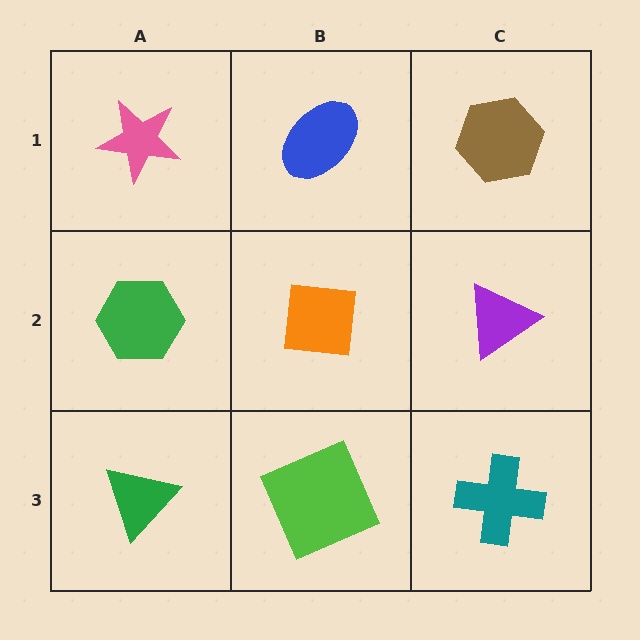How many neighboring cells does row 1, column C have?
2.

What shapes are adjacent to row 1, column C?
A purple triangle (row 2, column C), a blue ellipse (row 1, column B).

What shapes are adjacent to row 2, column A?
A pink star (row 1, column A), a green triangle (row 3, column A), an orange square (row 2, column B).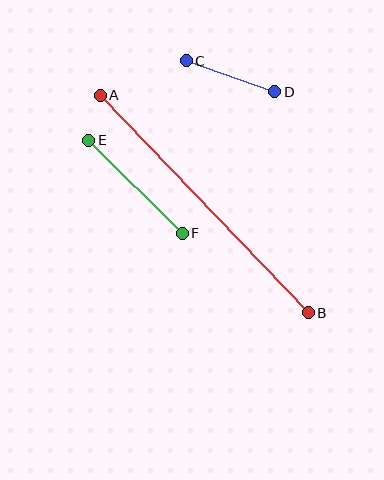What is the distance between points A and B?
The distance is approximately 301 pixels.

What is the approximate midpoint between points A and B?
The midpoint is at approximately (204, 204) pixels.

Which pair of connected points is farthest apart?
Points A and B are farthest apart.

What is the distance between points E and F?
The distance is approximately 132 pixels.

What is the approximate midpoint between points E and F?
The midpoint is at approximately (135, 187) pixels.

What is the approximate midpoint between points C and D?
The midpoint is at approximately (231, 76) pixels.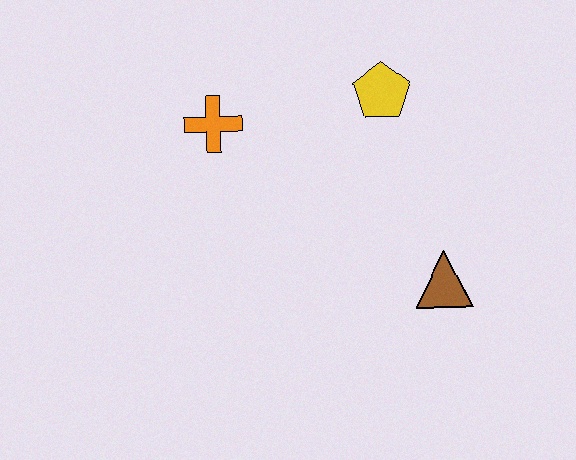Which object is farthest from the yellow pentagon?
The brown triangle is farthest from the yellow pentagon.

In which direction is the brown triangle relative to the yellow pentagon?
The brown triangle is below the yellow pentagon.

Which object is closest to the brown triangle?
The yellow pentagon is closest to the brown triangle.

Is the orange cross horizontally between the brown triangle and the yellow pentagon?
No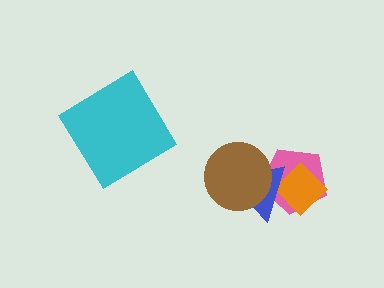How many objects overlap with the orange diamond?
2 objects overlap with the orange diamond.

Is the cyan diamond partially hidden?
No, no other shape covers it.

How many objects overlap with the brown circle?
2 objects overlap with the brown circle.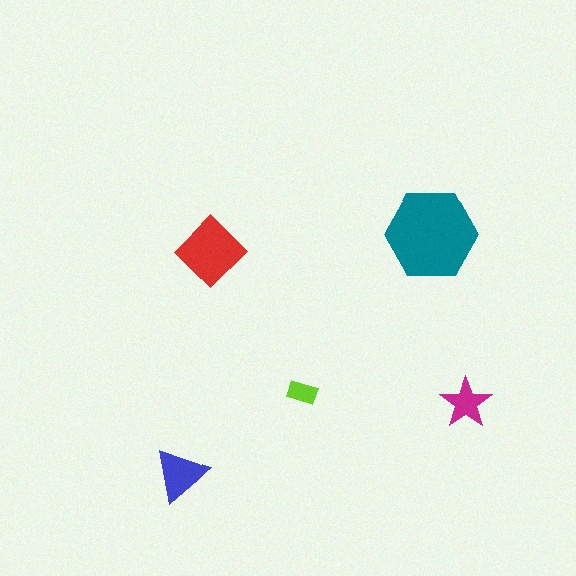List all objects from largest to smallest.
The teal hexagon, the red diamond, the blue triangle, the magenta star, the lime rectangle.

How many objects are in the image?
There are 5 objects in the image.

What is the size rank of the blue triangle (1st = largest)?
3rd.